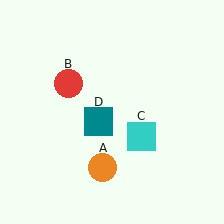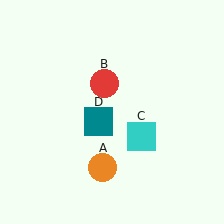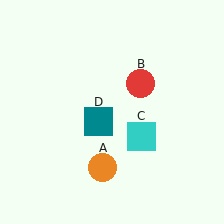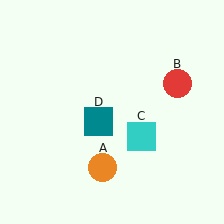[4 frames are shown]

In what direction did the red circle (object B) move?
The red circle (object B) moved right.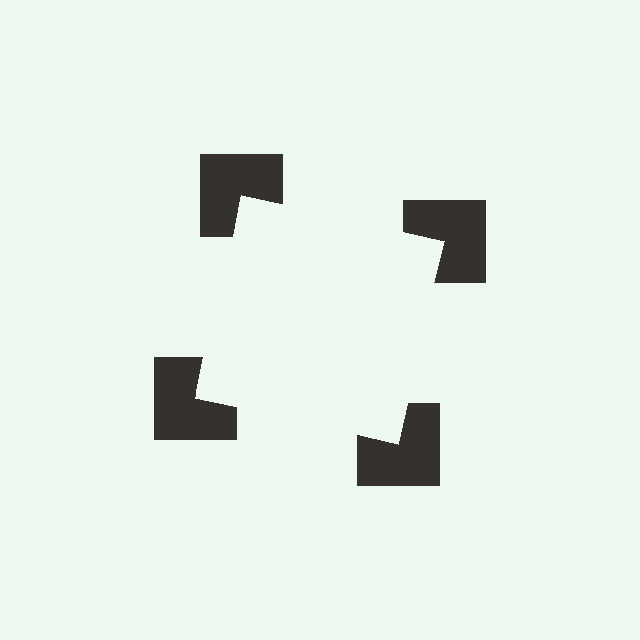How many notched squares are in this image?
There are 4 — one at each vertex of the illusory square.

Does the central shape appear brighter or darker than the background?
It typically appears slightly brighter than the background, even though no actual brightness change is drawn.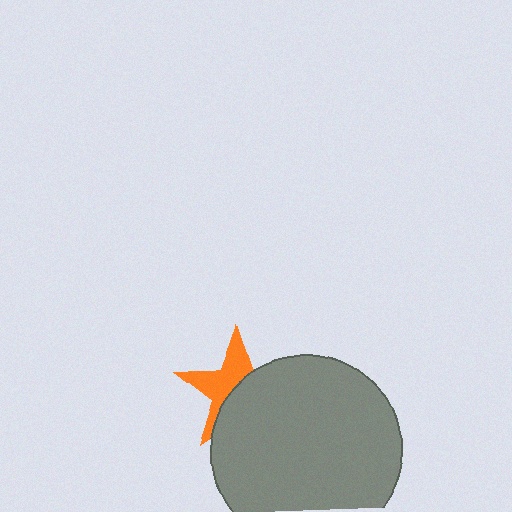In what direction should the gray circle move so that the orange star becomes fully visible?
The gray circle should move toward the lower-right. That is the shortest direction to clear the overlap and leave the orange star fully visible.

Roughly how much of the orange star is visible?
About half of it is visible (roughly 46%).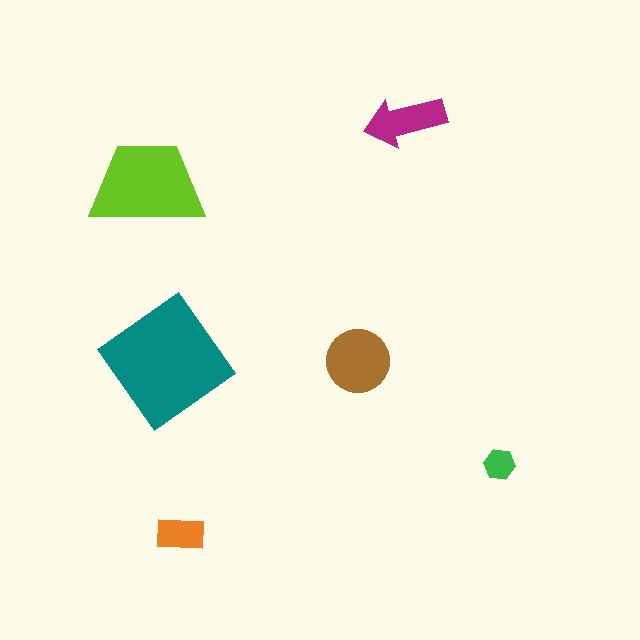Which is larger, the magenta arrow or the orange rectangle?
The magenta arrow.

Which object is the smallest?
The green hexagon.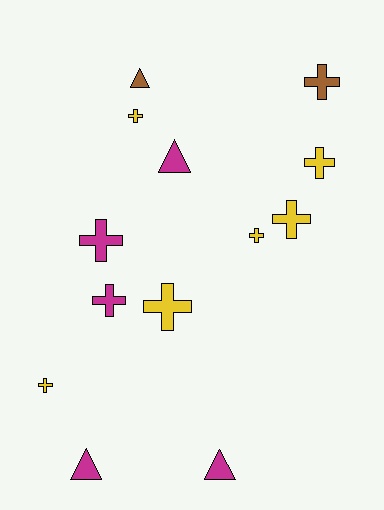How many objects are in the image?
There are 13 objects.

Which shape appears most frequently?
Cross, with 9 objects.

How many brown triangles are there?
There is 1 brown triangle.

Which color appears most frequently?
Yellow, with 6 objects.